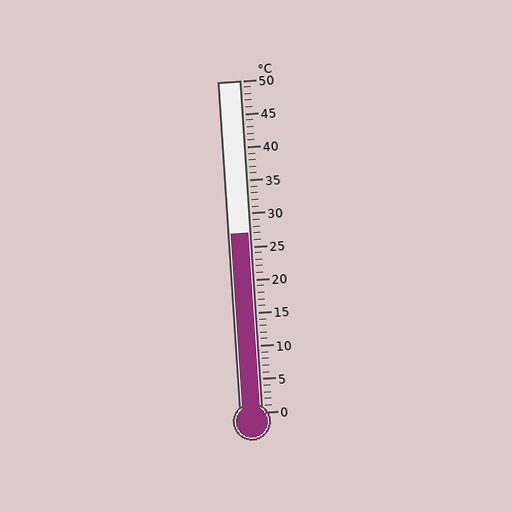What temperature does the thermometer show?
The thermometer shows approximately 27°C.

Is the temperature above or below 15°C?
The temperature is above 15°C.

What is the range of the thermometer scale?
The thermometer scale ranges from 0°C to 50°C.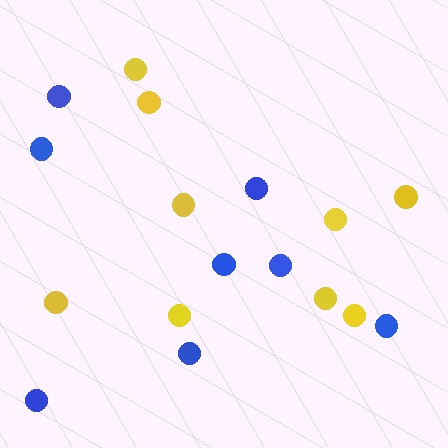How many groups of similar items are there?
There are 2 groups: one group of blue circles (8) and one group of yellow circles (9).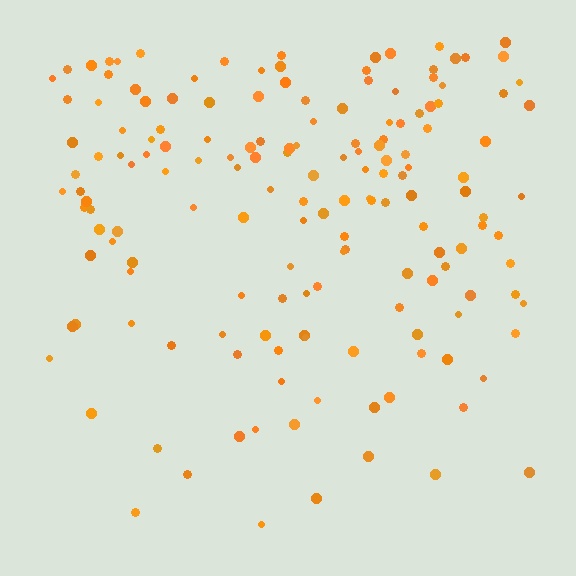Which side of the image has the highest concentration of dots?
The top.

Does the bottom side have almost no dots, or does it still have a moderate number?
Still a moderate number, just noticeably fewer than the top.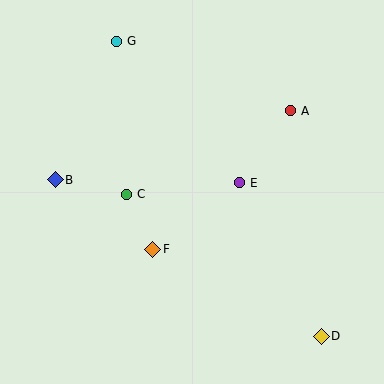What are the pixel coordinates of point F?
Point F is at (153, 249).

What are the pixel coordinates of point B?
Point B is at (55, 180).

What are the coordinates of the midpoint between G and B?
The midpoint between G and B is at (86, 111).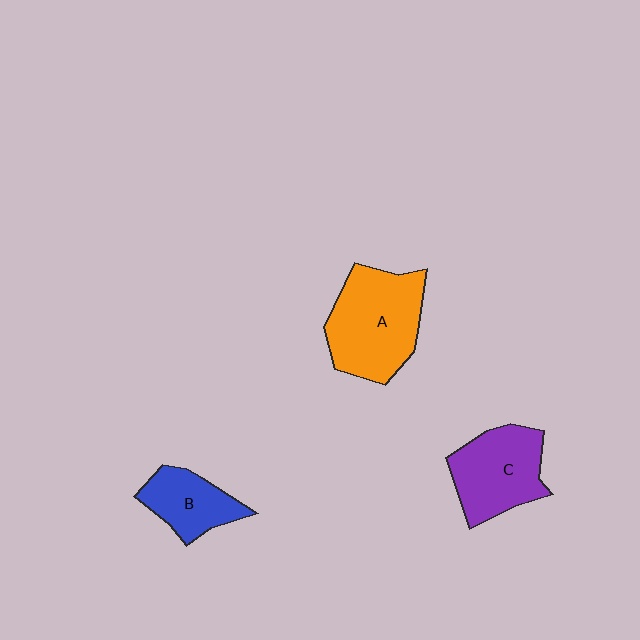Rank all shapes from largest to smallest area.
From largest to smallest: A (orange), C (purple), B (blue).